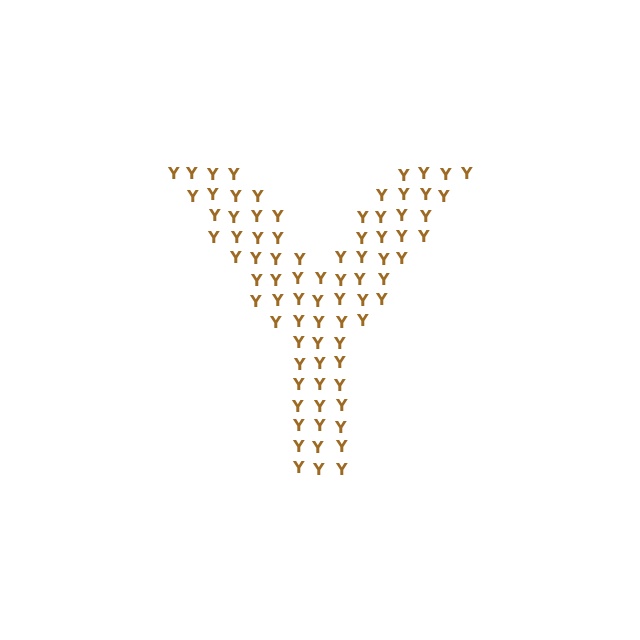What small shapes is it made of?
It is made of small letter Y's.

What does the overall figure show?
The overall figure shows the letter Y.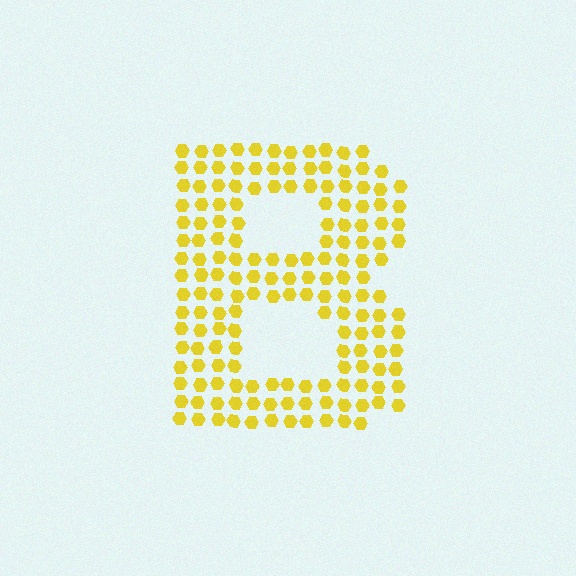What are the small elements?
The small elements are hexagons.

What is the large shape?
The large shape is the letter B.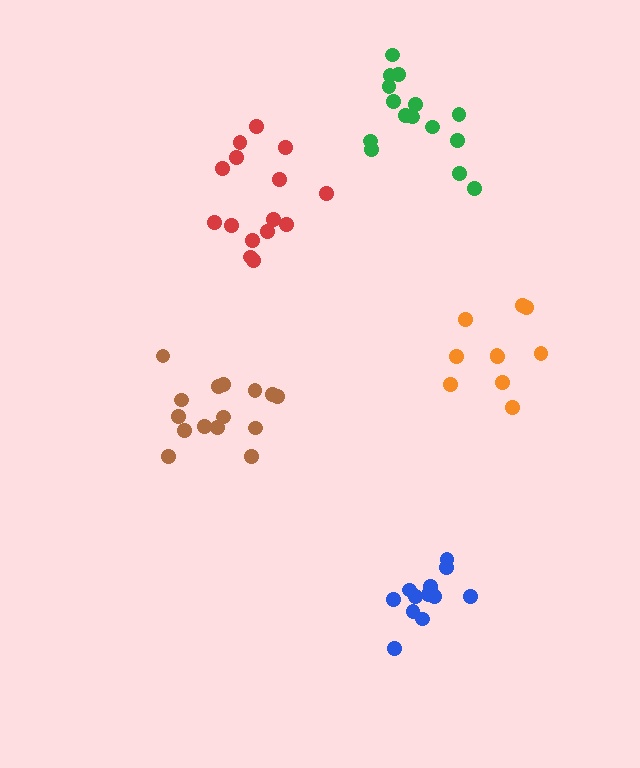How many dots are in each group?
Group 1: 10 dots, Group 2: 15 dots, Group 3: 13 dots, Group 4: 15 dots, Group 5: 15 dots (68 total).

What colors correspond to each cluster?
The clusters are colored: orange, brown, blue, green, red.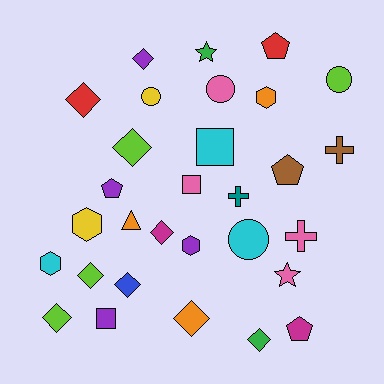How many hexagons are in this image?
There are 4 hexagons.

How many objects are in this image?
There are 30 objects.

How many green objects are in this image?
There are 2 green objects.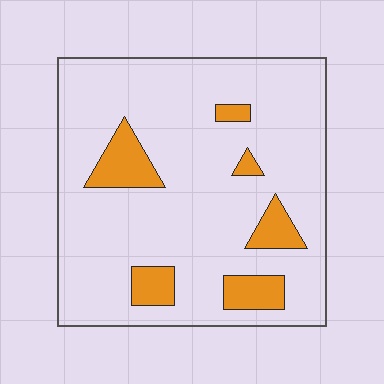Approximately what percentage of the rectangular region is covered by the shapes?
Approximately 15%.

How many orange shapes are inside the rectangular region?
6.